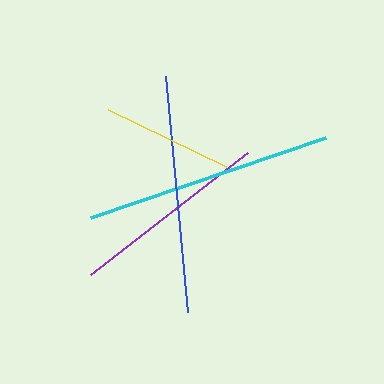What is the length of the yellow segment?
The yellow segment is approximately 131 pixels long.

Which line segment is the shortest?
The yellow line is the shortest at approximately 131 pixels.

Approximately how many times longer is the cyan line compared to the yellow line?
The cyan line is approximately 1.9 times the length of the yellow line.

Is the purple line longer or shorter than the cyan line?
The cyan line is longer than the purple line.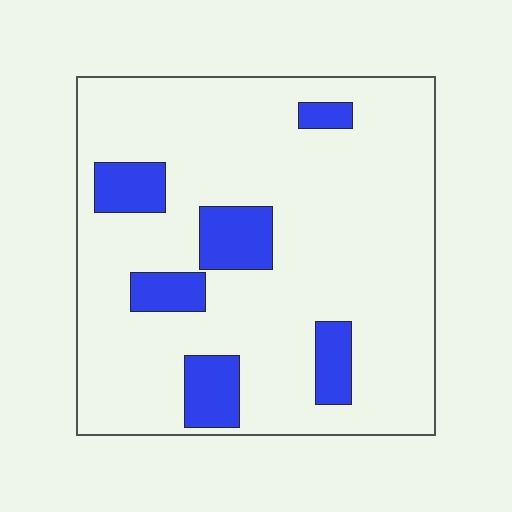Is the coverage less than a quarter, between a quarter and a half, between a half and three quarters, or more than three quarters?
Less than a quarter.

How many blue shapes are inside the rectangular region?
6.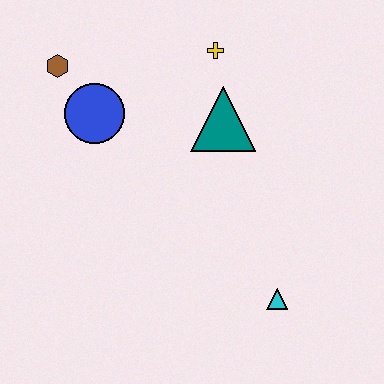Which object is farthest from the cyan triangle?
The brown hexagon is farthest from the cyan triangle.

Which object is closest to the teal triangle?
The yellow cross is closest to the teal triangle.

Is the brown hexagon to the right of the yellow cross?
No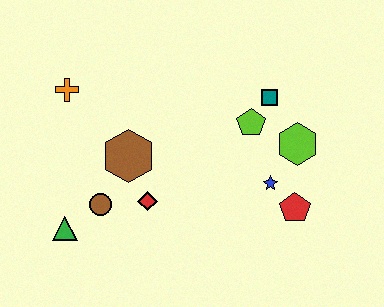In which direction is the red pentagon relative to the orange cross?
The red pentagon is to the right of the orange cross.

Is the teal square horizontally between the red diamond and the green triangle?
No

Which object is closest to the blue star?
The red pentagon is closest to the blue star.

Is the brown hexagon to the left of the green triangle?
No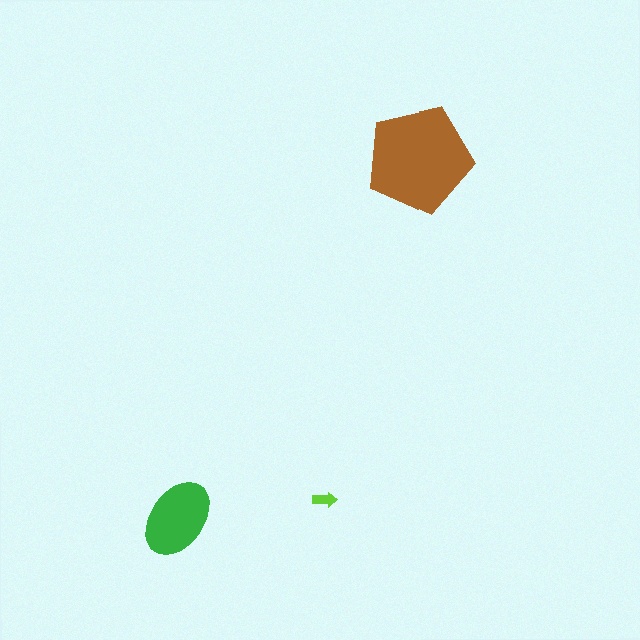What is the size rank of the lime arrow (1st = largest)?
3rd.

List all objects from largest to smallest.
The brown pentagon, the green ellipse, the lime arrow.